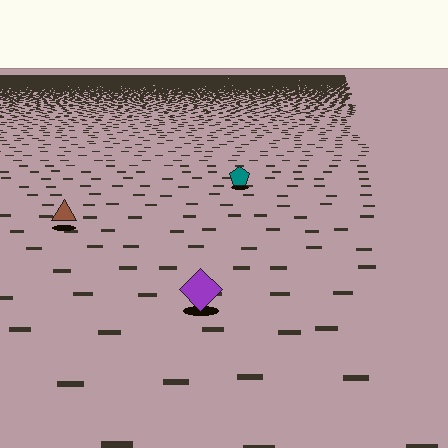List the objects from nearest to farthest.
From nearest to farthest: the purple diamond, the brown triangle, the teal pentagon.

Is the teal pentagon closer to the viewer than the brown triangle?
No. The brown triangle is closer — you can tell from the texture gradient: the ground texture is coarser near it.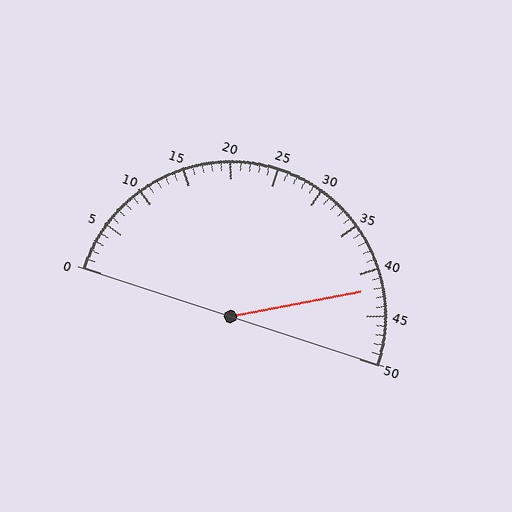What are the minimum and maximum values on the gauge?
The gauge ranges from 0 to 50.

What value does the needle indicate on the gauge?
The needle indicates approximately 42.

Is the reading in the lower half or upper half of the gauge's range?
The reading is in the upper half of the range (0 to 50).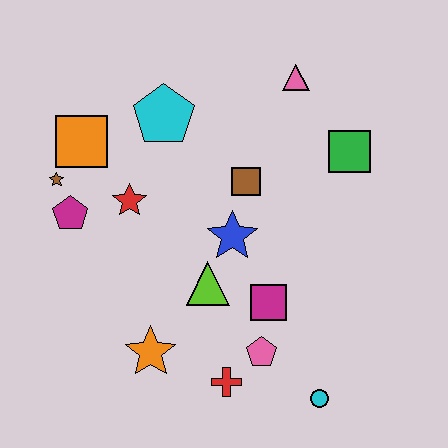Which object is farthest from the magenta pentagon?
The cyan circle is farthest from the magenta pentagon.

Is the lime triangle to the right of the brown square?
No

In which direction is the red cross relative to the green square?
The red cross is below the green square.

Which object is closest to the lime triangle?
The blue star is closest to the lime triangle.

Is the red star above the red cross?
Yes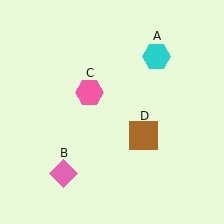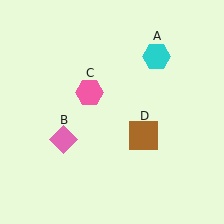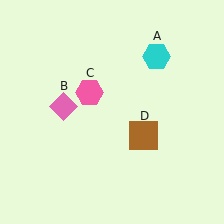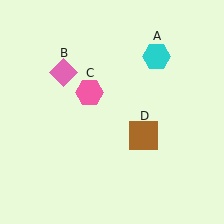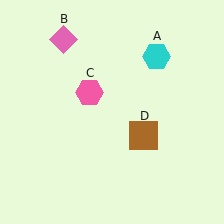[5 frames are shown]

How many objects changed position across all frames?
1 object changed position: pink diamond (object B).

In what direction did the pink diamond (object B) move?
The pink diamond (object B) moved up.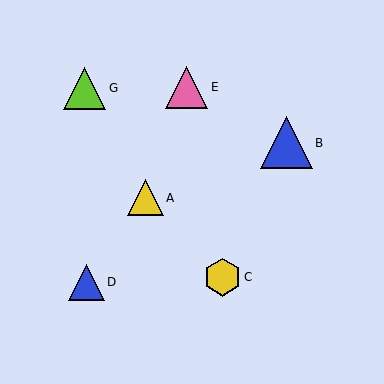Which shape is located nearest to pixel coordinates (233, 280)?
The yellow hexagon (labeled C) at (223, 277) is nearest to that location.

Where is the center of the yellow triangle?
The center of the yellow triangle is at (145, 198).